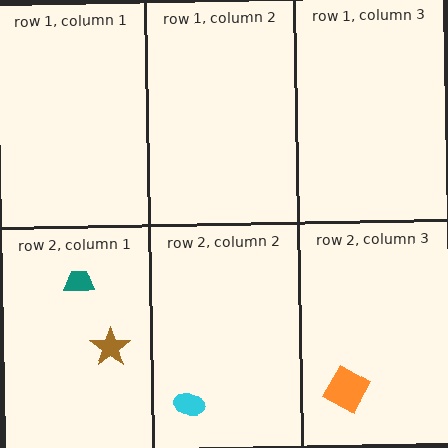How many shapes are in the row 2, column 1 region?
2.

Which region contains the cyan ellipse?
The row 2, column 2 region.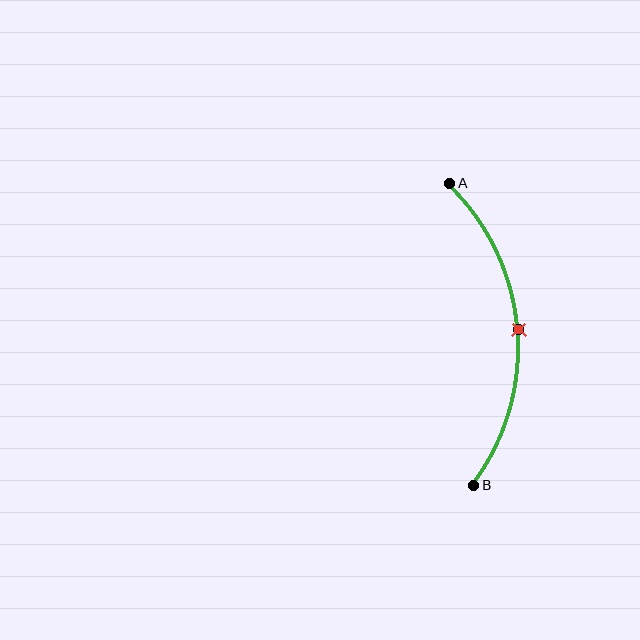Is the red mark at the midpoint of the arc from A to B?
Yes. The red mark lies on the arc at equal arc-length from both A and B — it is the arc midpoint.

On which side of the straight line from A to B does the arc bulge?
The arc bulges to the right of the straight line connecting A and B.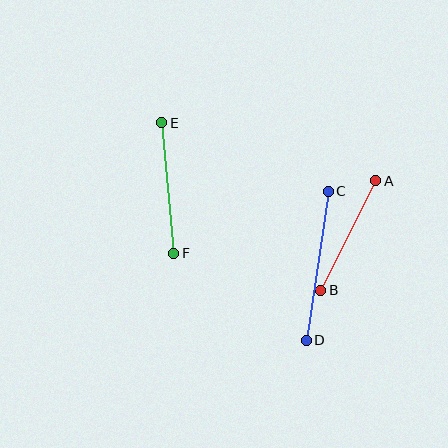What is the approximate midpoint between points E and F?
The midpoint is at approximately (168, 188) pixels.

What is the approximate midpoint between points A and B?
The midpoint is at approximately (348, 236) pixels.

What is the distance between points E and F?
The distance is approximately 131 pixels.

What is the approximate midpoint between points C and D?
The midpoint is at approximately (317, 266) pixels.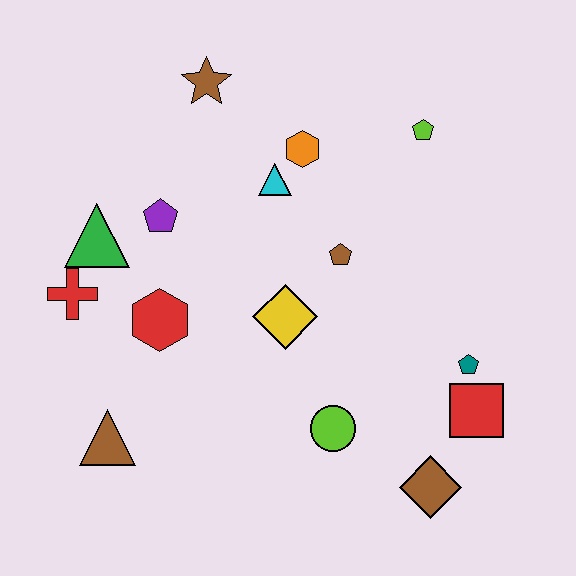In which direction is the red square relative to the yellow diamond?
The red square is to the right of the yellow diamond.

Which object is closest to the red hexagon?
The red cross is closest to the red hexagon.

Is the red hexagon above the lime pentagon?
No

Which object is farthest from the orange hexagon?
The brown diamond is farthest from the orange hexagon.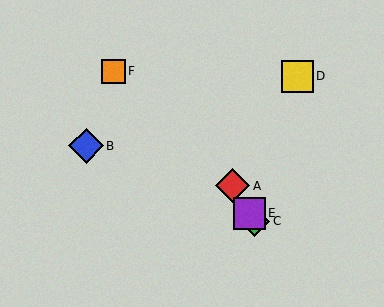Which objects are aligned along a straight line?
Objects A, C, E are aligned along a straight line.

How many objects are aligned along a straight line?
3 objects (A, C, E) are aligned along a straight line.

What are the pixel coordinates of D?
Object D is at (297, 76).